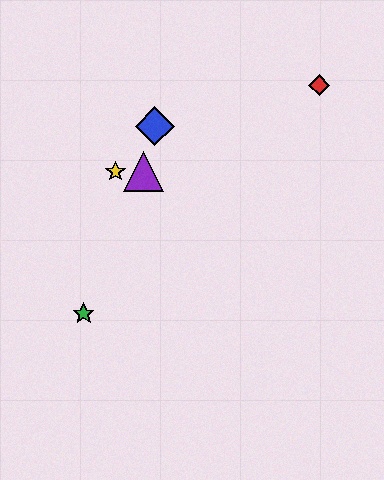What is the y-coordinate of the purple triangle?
The purple triangle is at y≈172.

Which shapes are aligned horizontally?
The yellow star, the purple triangle are aligned horizontally.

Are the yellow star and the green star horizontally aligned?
No, the yellow star is at y≈172 and the green star is at y≈314.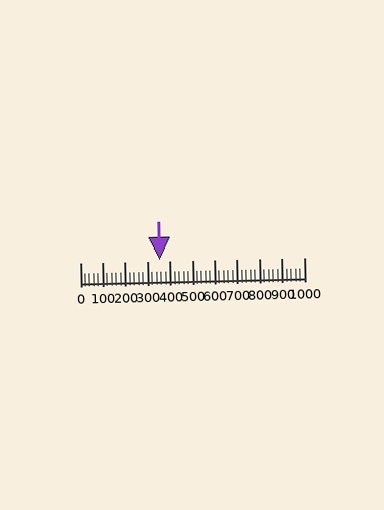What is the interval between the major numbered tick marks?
The major tick marks are spaced 100 units apart.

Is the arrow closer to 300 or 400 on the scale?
The arrow is closer to 400.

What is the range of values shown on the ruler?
The ruler shows values from 0 to 1000.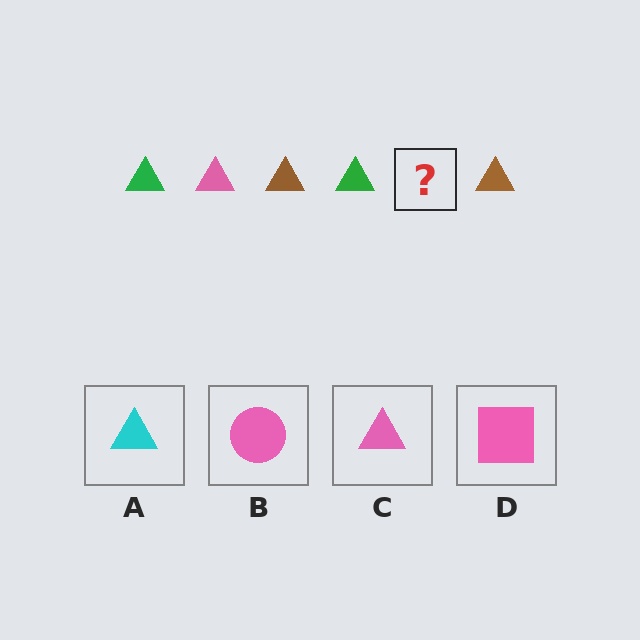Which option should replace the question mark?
Option C.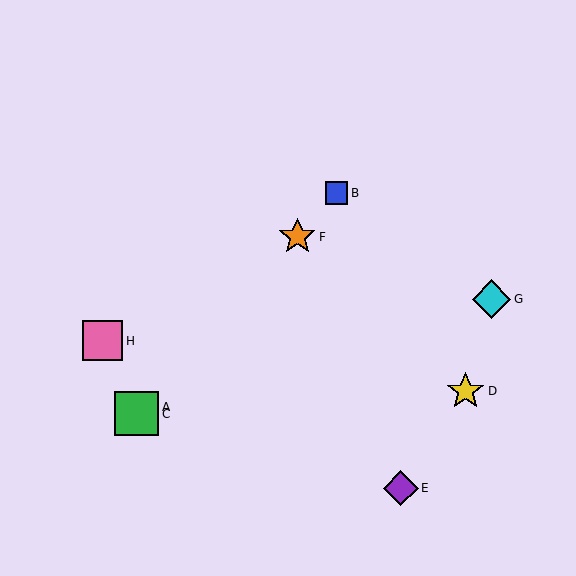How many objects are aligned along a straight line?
4 objects (A, B, C, F) are aligned along a straight line.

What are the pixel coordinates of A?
Object A is at (143, 407).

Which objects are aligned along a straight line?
Objects A, B, C, F are aligned along a straight line.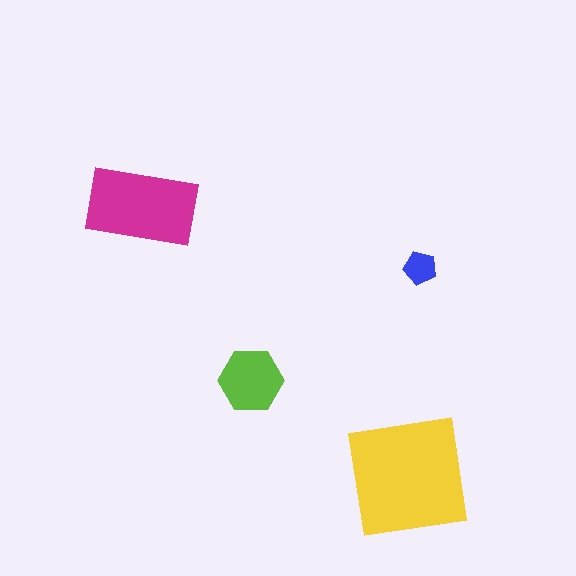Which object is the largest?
The yellow square.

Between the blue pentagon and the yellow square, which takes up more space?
The yellow square.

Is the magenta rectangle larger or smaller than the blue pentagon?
Larger.